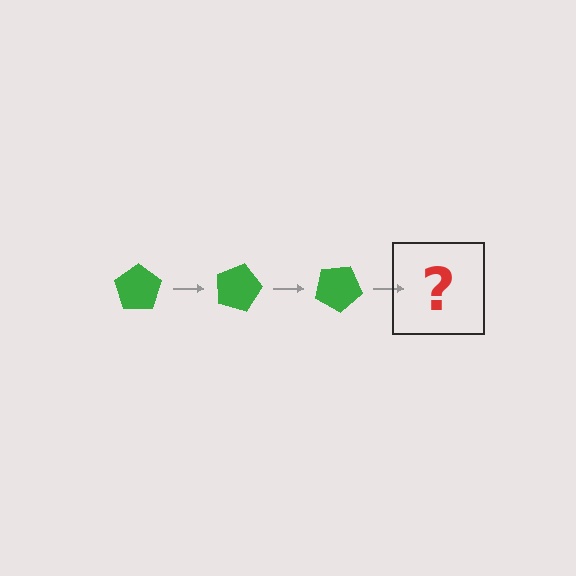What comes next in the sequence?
The next element should be a green pentagon rotated 45 degrees.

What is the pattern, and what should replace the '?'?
The pattern is that the pentagon rotates 15 degrees each step. The '?' should be a green pentagon rotated 45 degrees.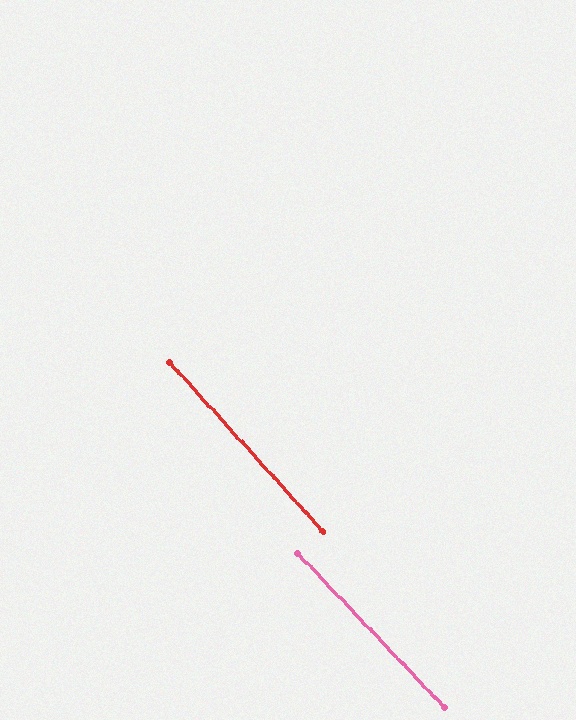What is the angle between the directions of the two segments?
Approximately 1 degree.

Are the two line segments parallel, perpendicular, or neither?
Parallel — their directions differ by only 1.5°.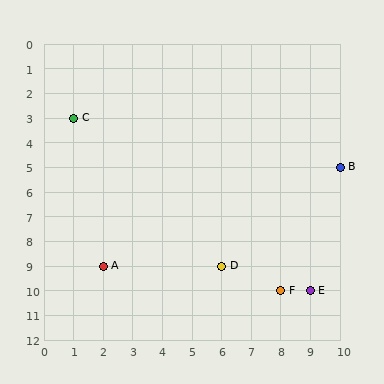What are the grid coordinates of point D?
Point D is at grid coordinates (6, 9).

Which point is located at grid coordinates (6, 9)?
Point D is at (6, 9).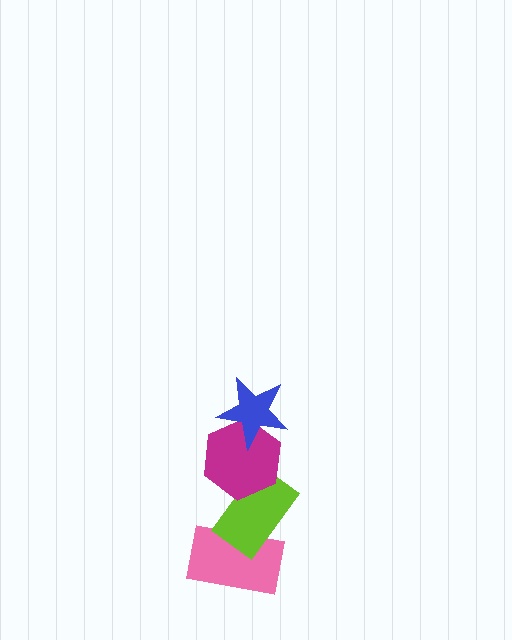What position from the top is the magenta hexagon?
The magenta hexagon is 2nd from the top.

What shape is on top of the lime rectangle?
The magenta hexagon is on top of the lime rectangle.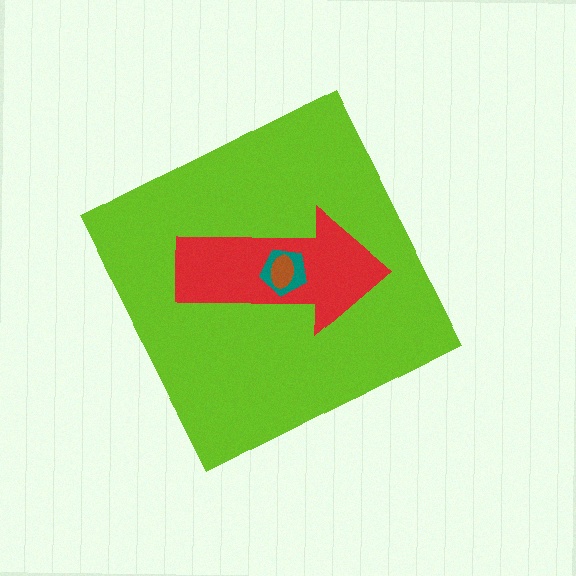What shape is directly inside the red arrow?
The teal pentagon.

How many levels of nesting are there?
4.